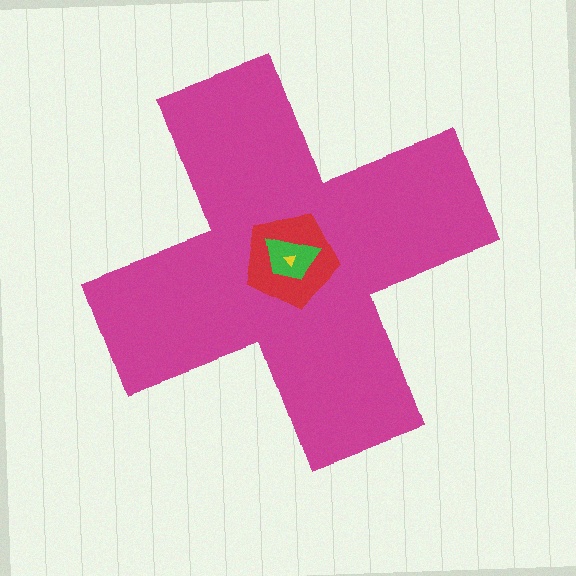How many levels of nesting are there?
4.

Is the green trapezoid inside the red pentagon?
Yes.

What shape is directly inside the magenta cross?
The red pentagon.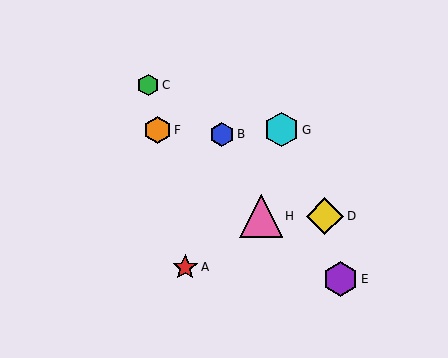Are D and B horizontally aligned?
No, D is at y≈216 and B is at y≈134.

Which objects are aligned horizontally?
Objects D, H are aligned horizontally.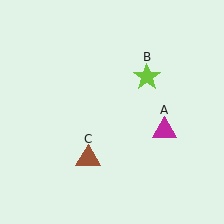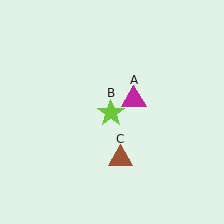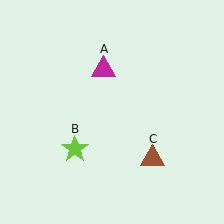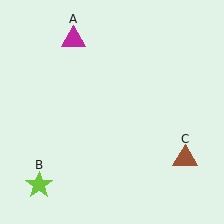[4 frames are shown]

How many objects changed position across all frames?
3 objects changed position: magenta triangle (object A), lime star (object B), brown triangle (object C).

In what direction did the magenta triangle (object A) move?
The magenta triangle (object A) moved up and to the left.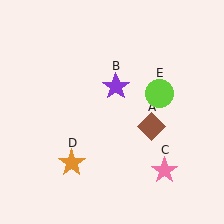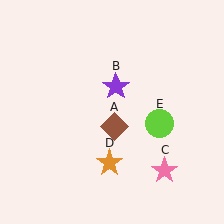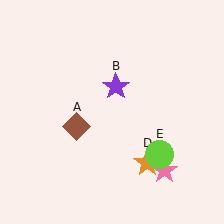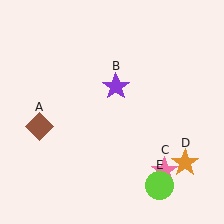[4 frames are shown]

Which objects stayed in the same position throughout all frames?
Purple star (object B) and pink star (object C) remained stationary.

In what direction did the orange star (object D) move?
The orange star (object D) moved right.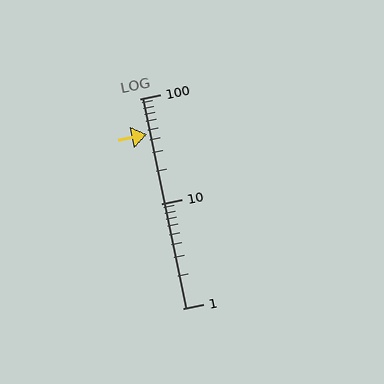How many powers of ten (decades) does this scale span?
The scale spans 2 decades, from 1 to 100.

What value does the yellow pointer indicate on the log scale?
The pointer indicates approximately 46.